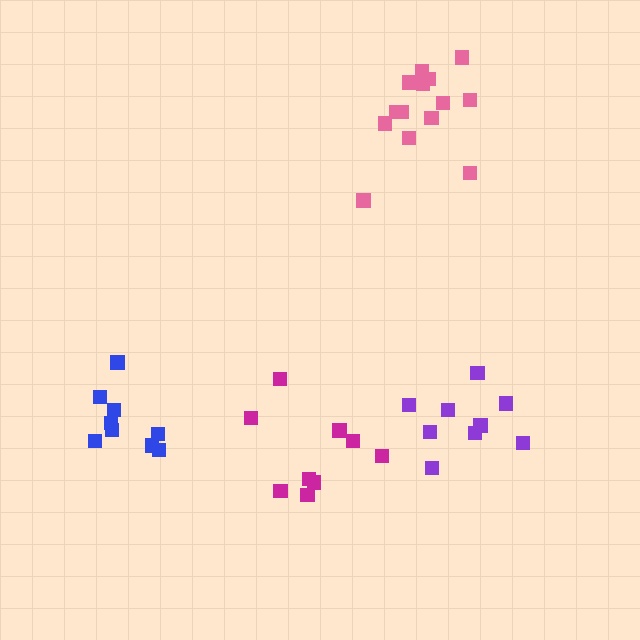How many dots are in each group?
Group 1: 14 dots, Group 2: 9 dots, Group 3: 9 dots, Group 4: 9 dots (41 total).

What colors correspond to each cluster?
The clusters are colored: pink, blue, magenta, purple.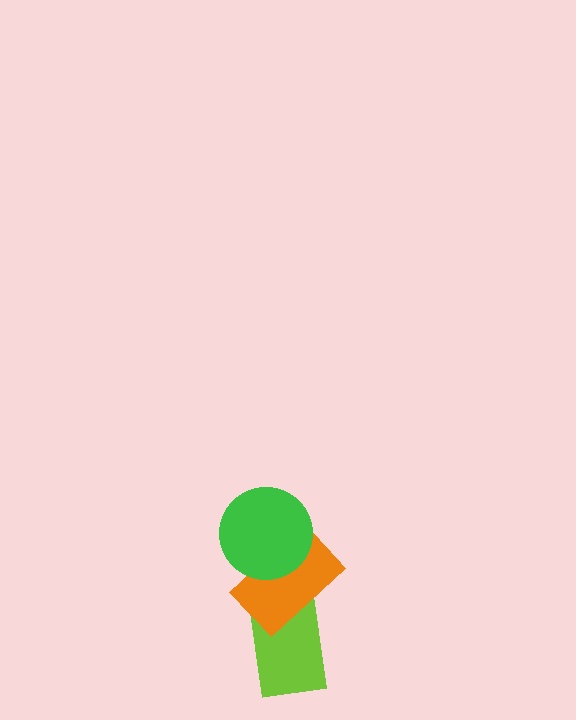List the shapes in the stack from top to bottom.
From top to bottom: the green circle, the orange rectangle, the lime rectangle.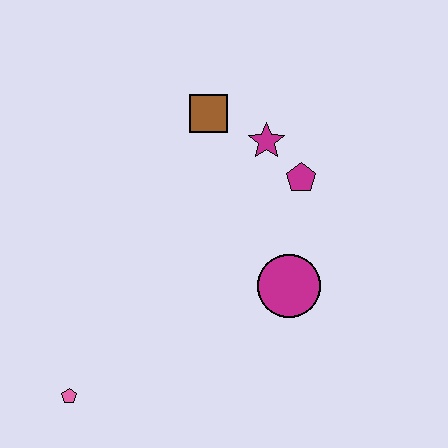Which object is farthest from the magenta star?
The pink pentagon is farthest from the magenta star.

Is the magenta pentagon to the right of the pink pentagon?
Yes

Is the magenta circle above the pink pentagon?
Yes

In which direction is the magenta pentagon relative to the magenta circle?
The magenta pentagon is above the magenta circle.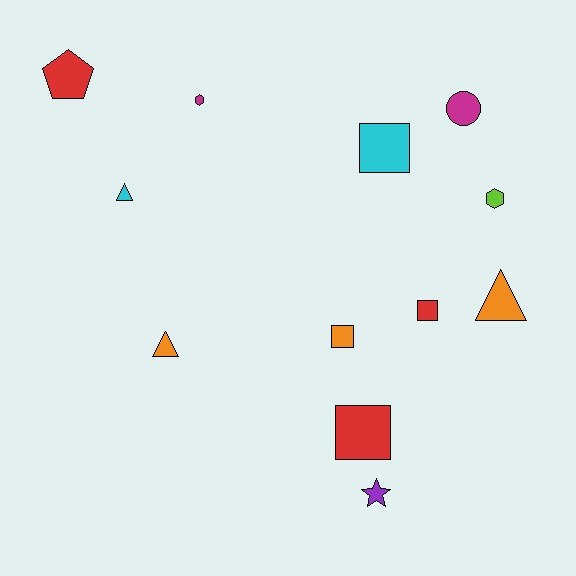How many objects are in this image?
There are 12 objects.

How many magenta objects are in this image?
There are 2 magenta objects.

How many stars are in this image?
There is 1 star.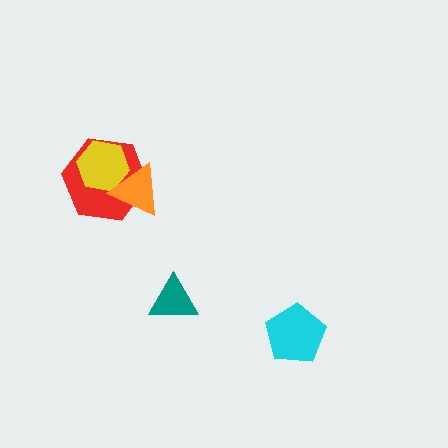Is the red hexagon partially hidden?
Yes, it is partially covered by another shape.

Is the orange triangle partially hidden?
No, no other shape covers it.